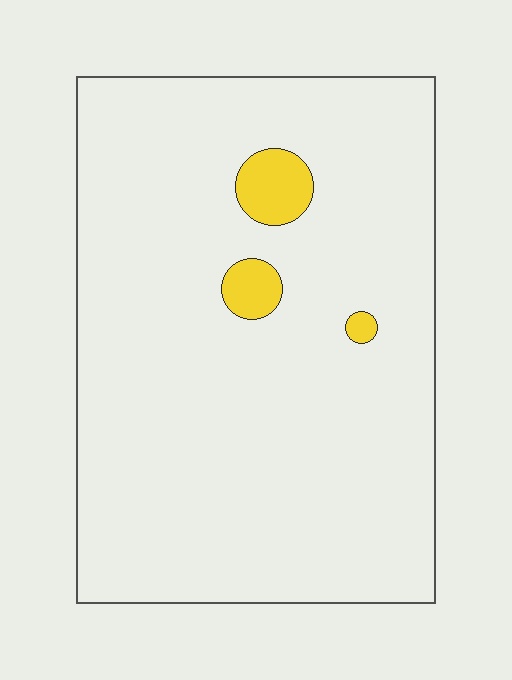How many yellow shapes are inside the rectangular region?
3.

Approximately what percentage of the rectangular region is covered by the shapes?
Approximately 5%.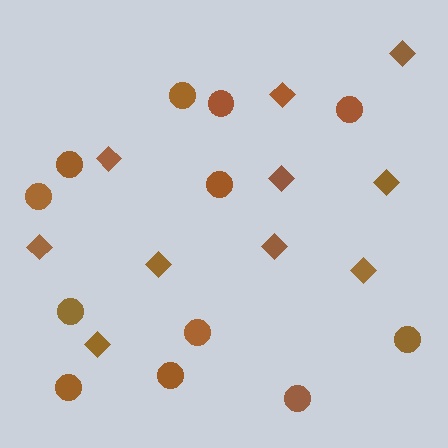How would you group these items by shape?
There are 2 groups: one group of diamonds (10) and one group of circles (12).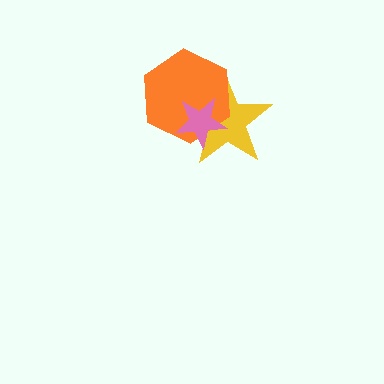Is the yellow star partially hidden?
Yes, it is partially covered by another shape.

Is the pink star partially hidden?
No, no other shape covers it.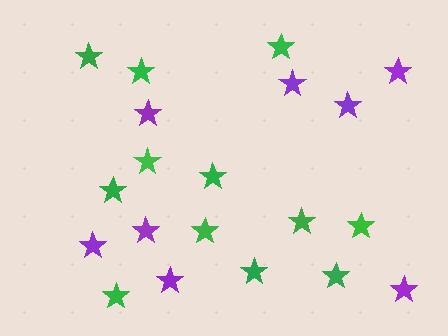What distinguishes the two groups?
There are 2 groups: one group of purple stars (8) and one group of green stars (12).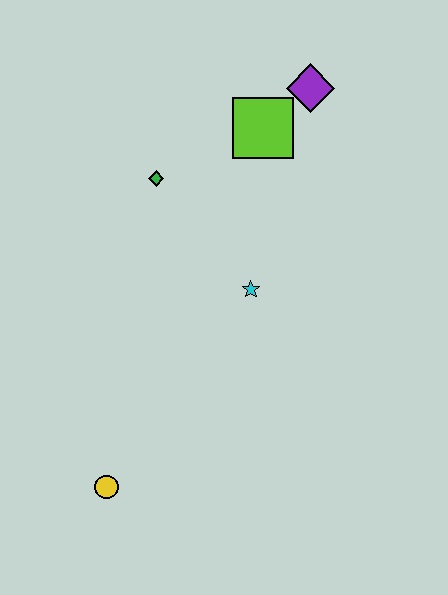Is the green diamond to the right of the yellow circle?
Yes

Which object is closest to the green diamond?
The lime square is closest to the green diamond.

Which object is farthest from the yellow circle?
The purple diamond is farthest from the yellow circle.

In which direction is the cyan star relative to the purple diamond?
The cyan star is below the purple diamond.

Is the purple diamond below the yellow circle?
No